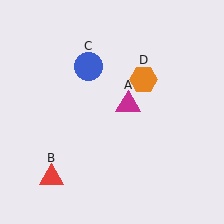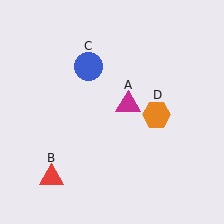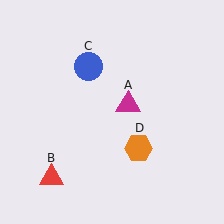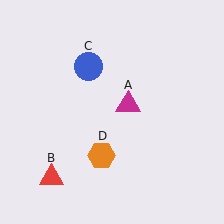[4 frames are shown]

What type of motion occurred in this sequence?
The orange hexagon (object D) rotated clockwise around the center of the scene.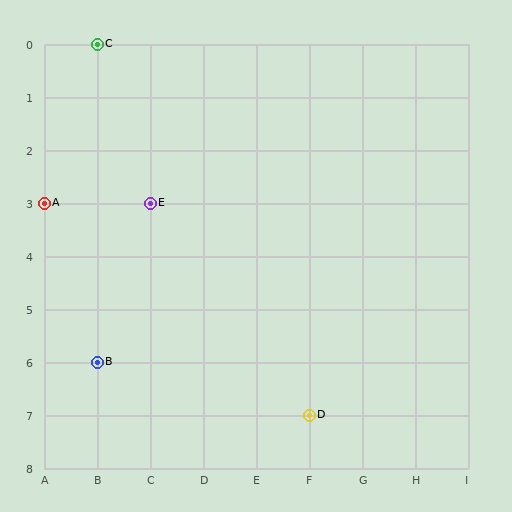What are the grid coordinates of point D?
Point D is at grid coordinates (F, 7).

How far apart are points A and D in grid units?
Points A and D are 5 columns and 4 rows apart (about 6.4 grid units diagonally).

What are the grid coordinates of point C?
Point C is at grid coordinates (B, 0).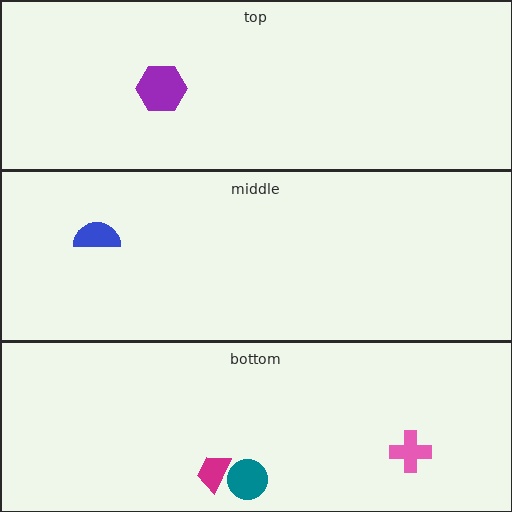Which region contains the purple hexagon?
The top region.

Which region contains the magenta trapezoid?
The bottom region.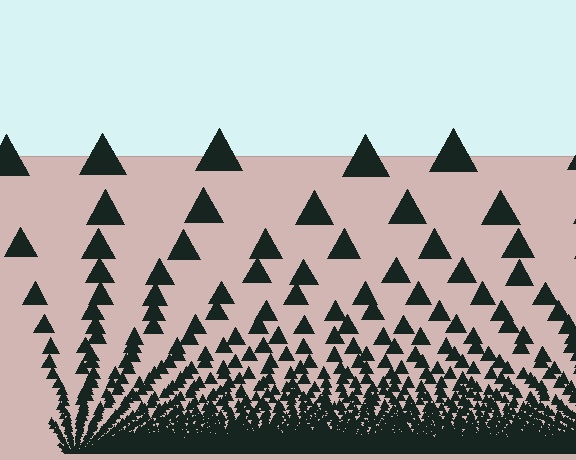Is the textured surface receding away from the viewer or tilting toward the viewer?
The surface appears to tilt toward the viewer. Texture elements get larger and sparser toward the top.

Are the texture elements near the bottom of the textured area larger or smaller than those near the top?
Smaller. The gradient is inverted — elements near the bottom are smaller and denser.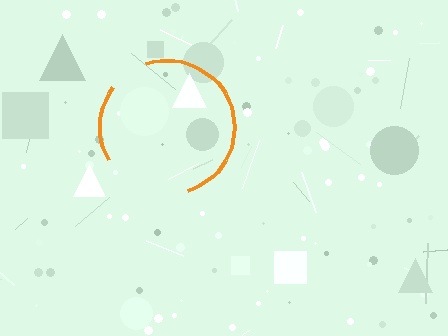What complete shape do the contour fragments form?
The contour fragments form a circle.